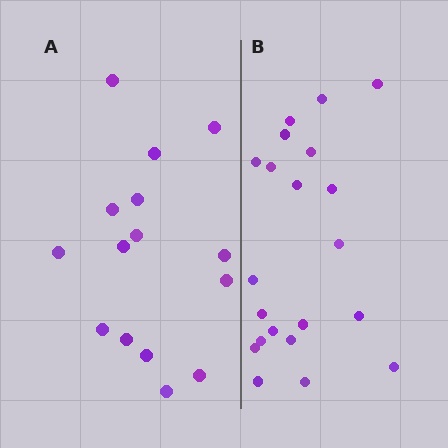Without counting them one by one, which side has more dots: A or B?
Region B (the right region) has more dots.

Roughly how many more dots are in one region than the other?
Region B has about 6 more dots than region A.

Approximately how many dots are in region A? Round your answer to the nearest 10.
About 20 dots. (The exact count is 15, which rounds to 20.)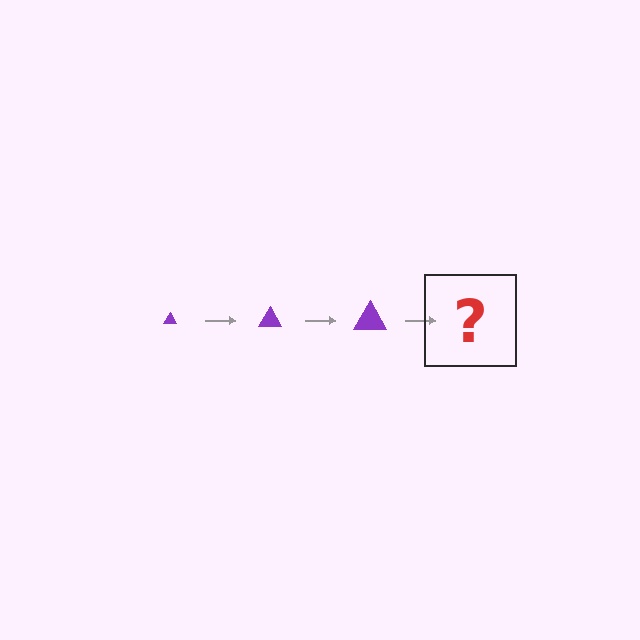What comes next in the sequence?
The next element should be a purple triangle, larger than the previous one.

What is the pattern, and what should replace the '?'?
The pattern is that the triangle gets progressively larger each step. The '?' should be a purple triangle, larger than the previous one.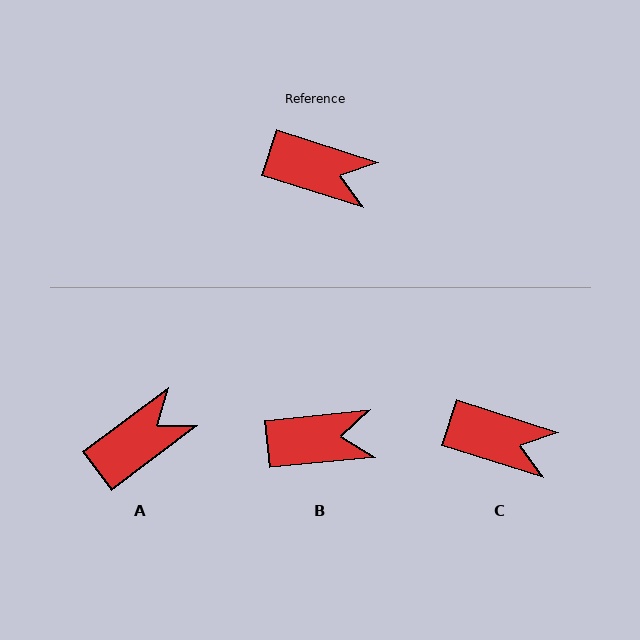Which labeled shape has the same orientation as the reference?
C.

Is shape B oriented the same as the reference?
No, it is off by about 23 degrees.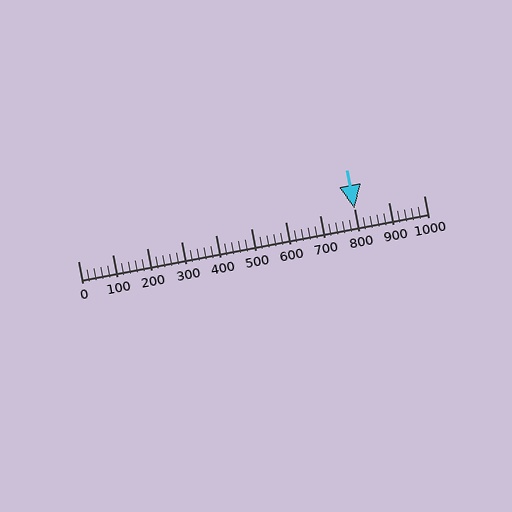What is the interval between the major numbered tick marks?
The major tick marks are spaced 100 units apart.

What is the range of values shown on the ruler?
The ruler shows values from 0 to 1000.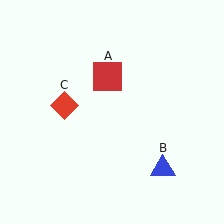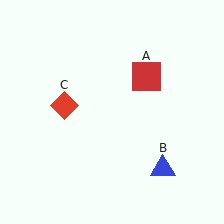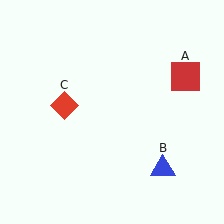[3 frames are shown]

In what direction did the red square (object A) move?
The red square (object A) moved right.